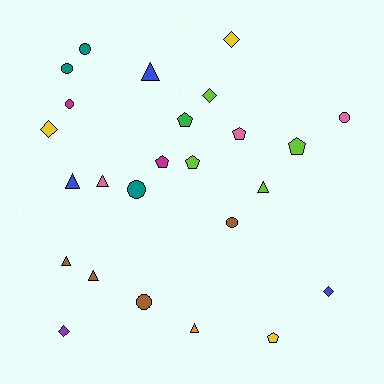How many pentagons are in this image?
There are 6 pentagons.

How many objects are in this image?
There are 25 objects.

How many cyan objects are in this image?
There are no cyan objects.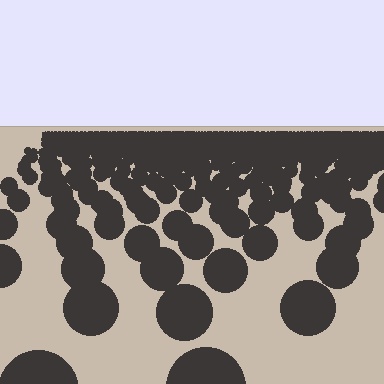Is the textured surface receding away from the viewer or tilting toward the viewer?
The surface is receding away from the viewer. Texture elements get smaller and denser toward the top.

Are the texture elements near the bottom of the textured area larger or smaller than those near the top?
Larger. Near the bottom, elements are closer to the viewer and appear at a bigger on-screen size.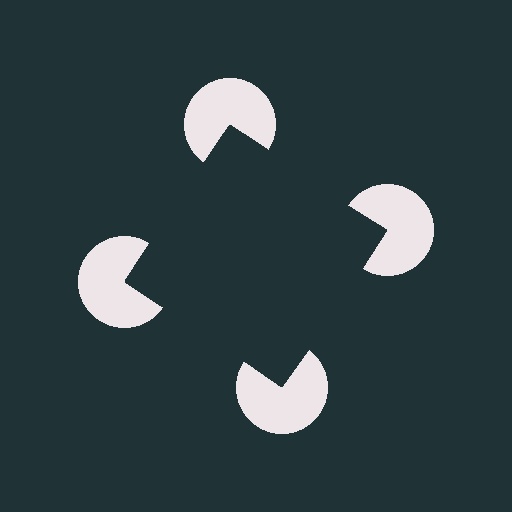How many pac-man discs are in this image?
There are 4 — one at each vertex of the illusory square.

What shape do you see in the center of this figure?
An illusory square — its edges are inferred from the aligned wedge cuts in the pac-man discs, not physically drawn.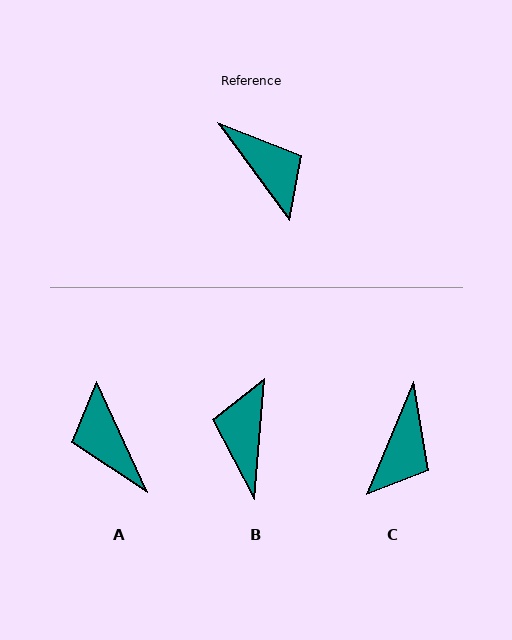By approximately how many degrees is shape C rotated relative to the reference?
Approximately 59 degrees clockwise.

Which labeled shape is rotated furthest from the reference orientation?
A, about 168 degrees away.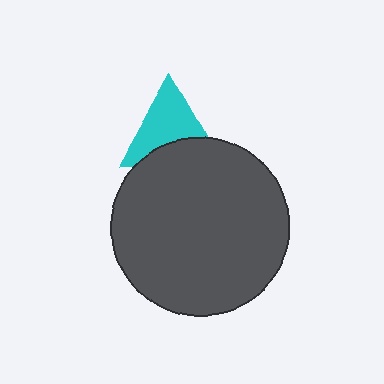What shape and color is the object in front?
The object in front is a dark gray circle.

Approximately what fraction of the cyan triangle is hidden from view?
Roughly 36% of the cyan triangle is hidden behind the dark gray circle.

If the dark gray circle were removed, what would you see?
You would see the complete cyan triangle.